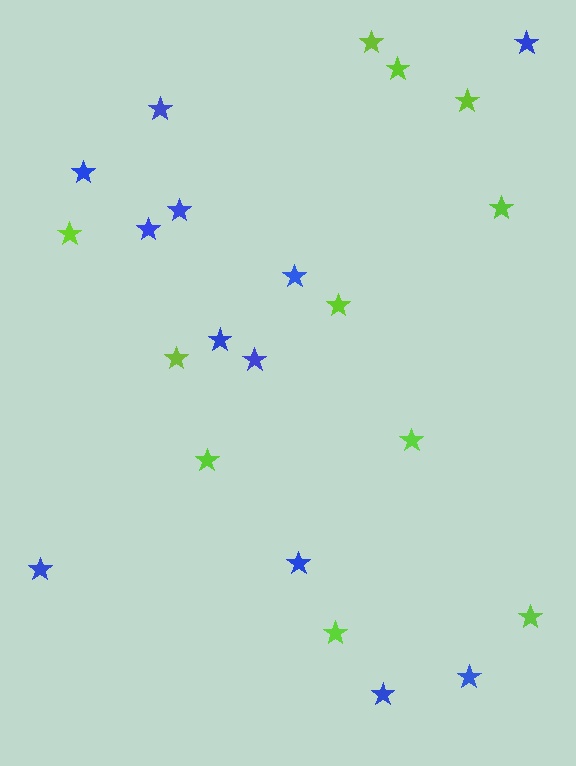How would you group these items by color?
There are 2 groups: one group of lime stars (11) and one group of blue stars (12).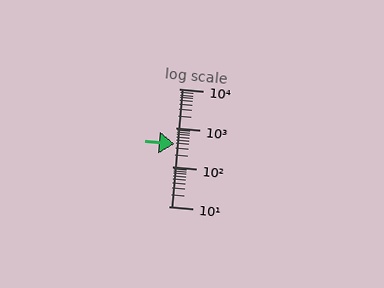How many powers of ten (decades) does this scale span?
The scale spans 3 decades, from 10 to 10000.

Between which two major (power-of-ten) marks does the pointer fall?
The pointer is between 100 and 1000.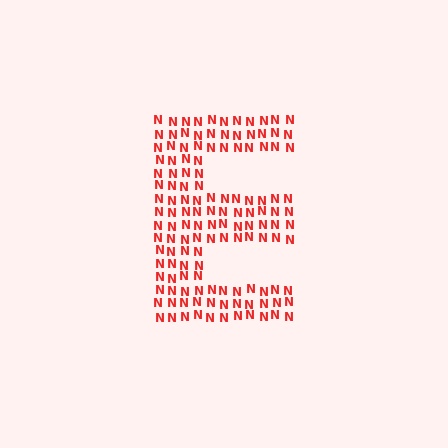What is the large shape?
The large shape is the letter E.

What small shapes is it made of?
It is made of small letter N's.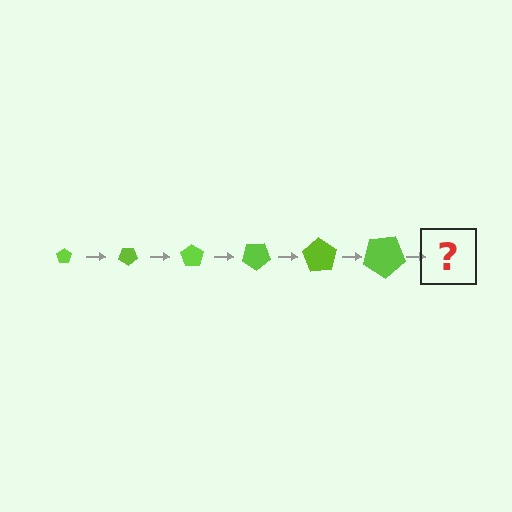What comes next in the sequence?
The next element should be a pentagon, larger than the previous one and rotated 210 degrees from the start.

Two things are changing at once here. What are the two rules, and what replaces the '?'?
The two rules are that the pentagon grows larger each step and it rotates 35 degrees each step. The '?' should be a pentagon, larger than the previous one and rotated 210 degrees from the start.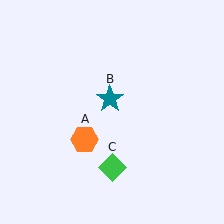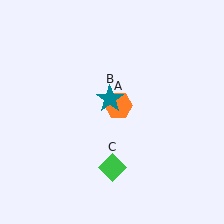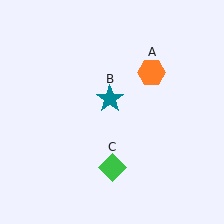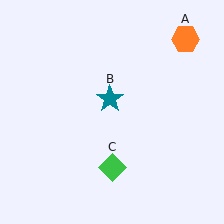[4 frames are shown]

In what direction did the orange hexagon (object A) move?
The orange hexagon (object A) moved up and to the right.